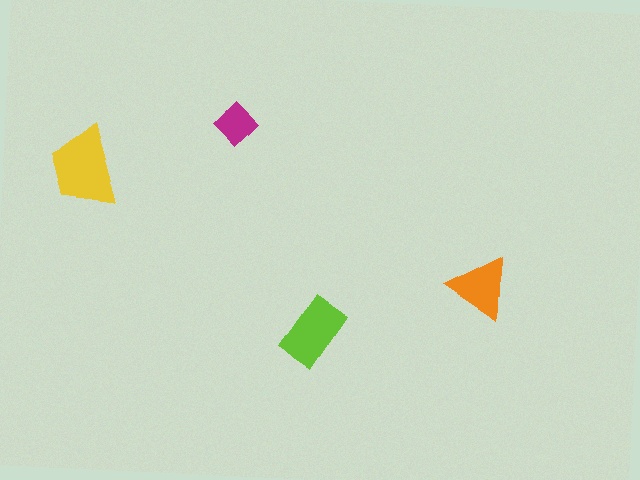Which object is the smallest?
The magenta diamond.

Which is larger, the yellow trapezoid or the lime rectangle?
The yellow trapezoid.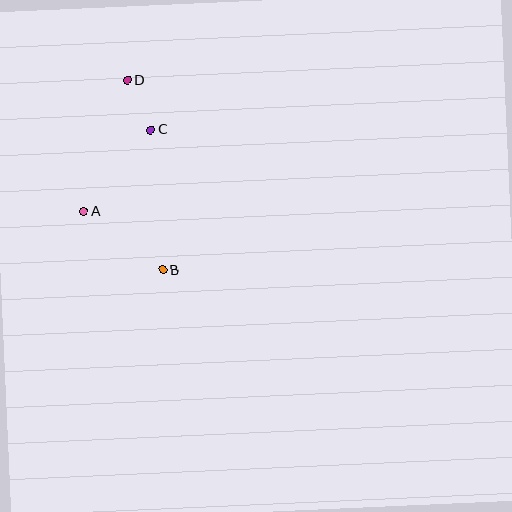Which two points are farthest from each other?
Points B and D are farthest from each other.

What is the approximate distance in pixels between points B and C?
The distance between B and C is approximately 141 pixels.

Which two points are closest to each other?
Points C and D are closest to each other.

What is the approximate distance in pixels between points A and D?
The distance between A and D is approximately 138 pixels.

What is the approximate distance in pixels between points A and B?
The distance between A and B is approximately 99 pixels.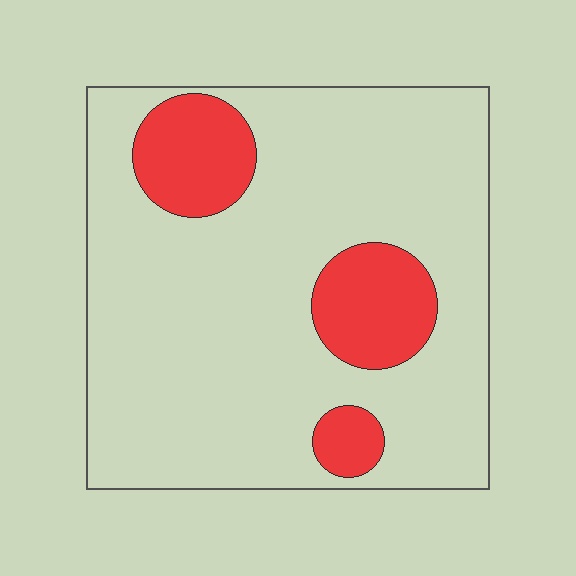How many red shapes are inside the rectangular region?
3.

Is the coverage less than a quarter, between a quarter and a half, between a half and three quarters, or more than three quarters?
Less than a quarter.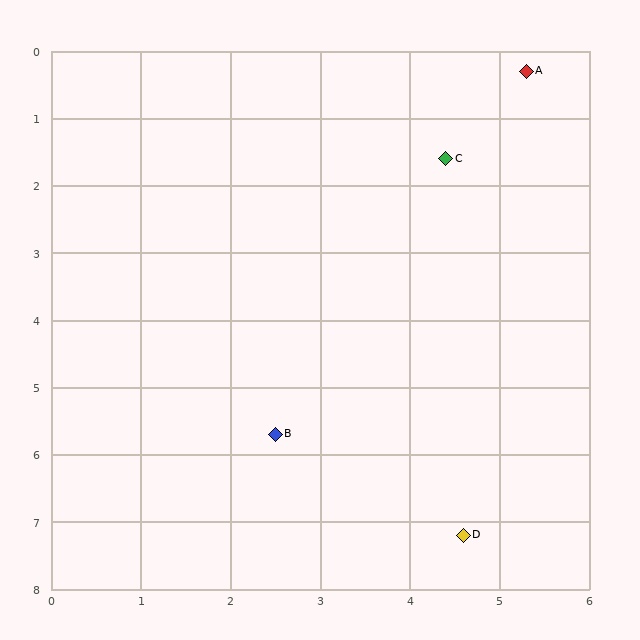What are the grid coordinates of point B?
Point B is at approximately (2.5, 5.7).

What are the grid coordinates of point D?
Point D is at approximately (4.6, 7.2).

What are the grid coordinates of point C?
Point C is at approximately (4.4, 1.6).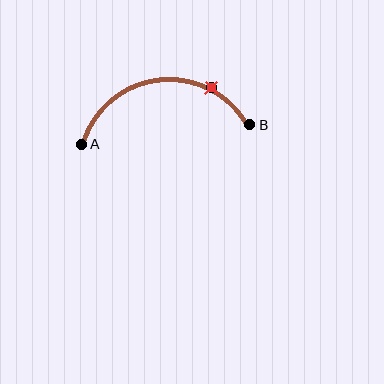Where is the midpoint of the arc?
The arc midpoint is the point on the curve farthest from the straight line joining A and B. It sits above that line.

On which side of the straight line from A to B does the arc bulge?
The arc bulges above the straight line connecting A and B.